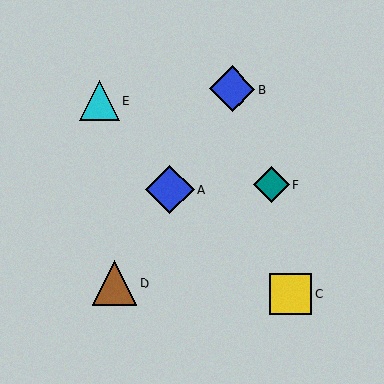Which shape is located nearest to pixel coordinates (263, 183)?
The teal diamond (labeled F) at (271, 184) is nearest to that location.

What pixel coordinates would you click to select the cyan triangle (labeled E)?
Click at (99, 101) to select the cyan triangle E.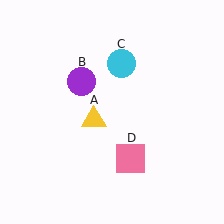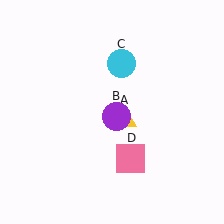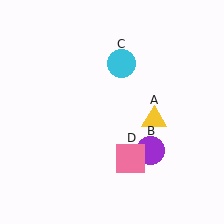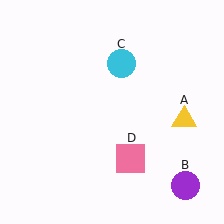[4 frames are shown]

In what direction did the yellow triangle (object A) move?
The yellow triangle (object A) moved right.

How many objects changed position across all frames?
2 objects changed position: yellow triangle (object A), purple circle (object B).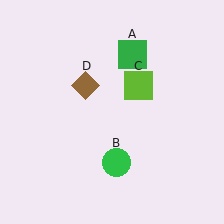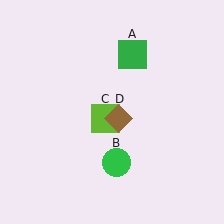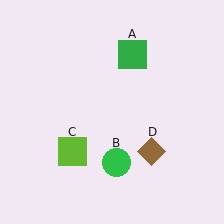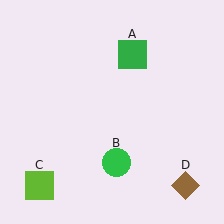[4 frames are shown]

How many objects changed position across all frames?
2 objects changed position: lime square (object C), brown diamond (object D).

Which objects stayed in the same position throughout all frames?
Green square (object A) and green circle (object B) remained stationary.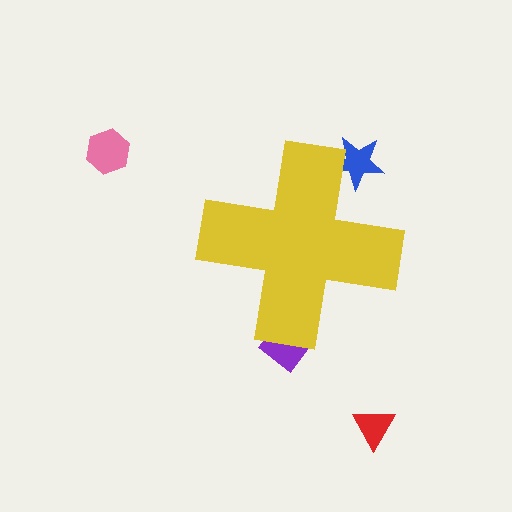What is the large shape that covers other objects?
A yellow cross.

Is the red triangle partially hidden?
No, the red triangle is fully visible.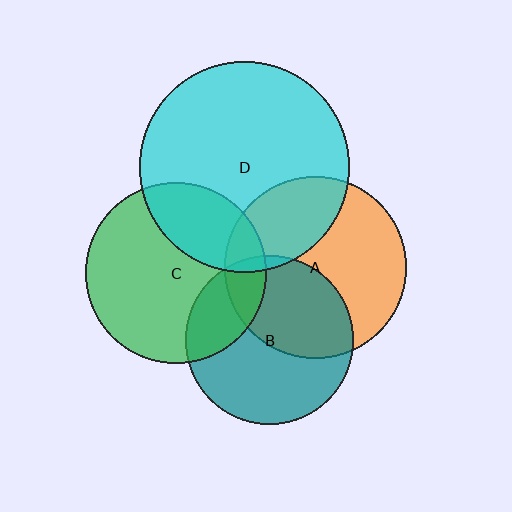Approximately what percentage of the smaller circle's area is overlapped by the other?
Approximately 30%.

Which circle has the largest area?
Circle D (cyan).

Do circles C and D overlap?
Yes.